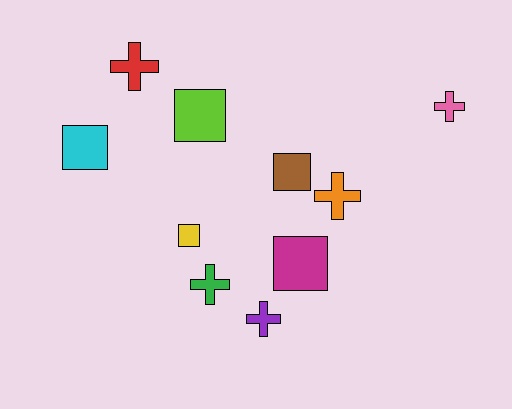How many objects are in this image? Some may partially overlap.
There are 10 objects.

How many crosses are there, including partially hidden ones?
There are 5 crosses.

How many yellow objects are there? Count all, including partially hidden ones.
There is 1 yellow object.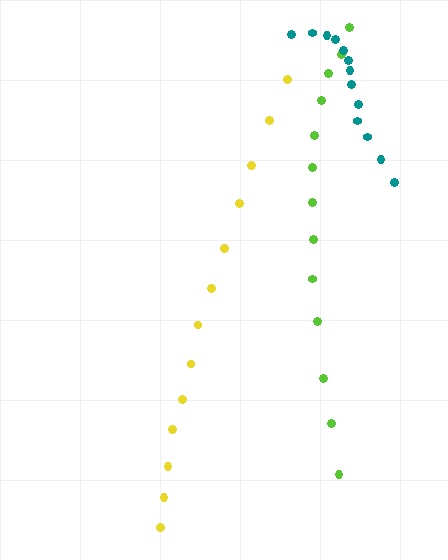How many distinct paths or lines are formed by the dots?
There are 3 distinct paths.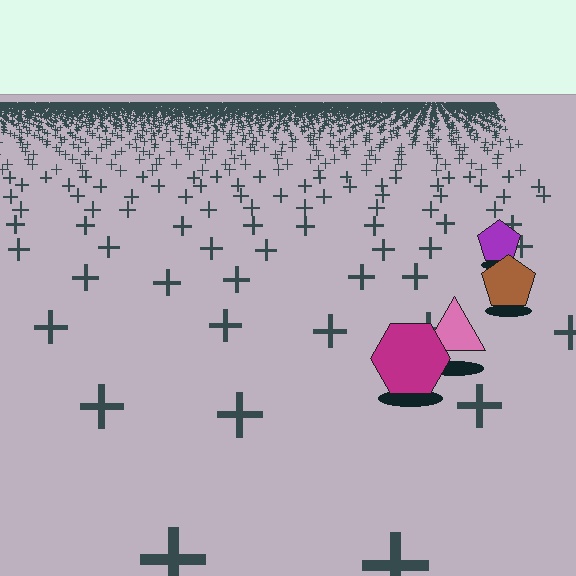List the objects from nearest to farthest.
From nearest to farthest: the magenta hexagon, the pink triangle, the brown pentagon, the purple pentagon.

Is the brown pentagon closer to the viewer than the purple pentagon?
Yes. The brown pentagon is closer — you can tell from the texture gradient: the ground texture is coarser near it.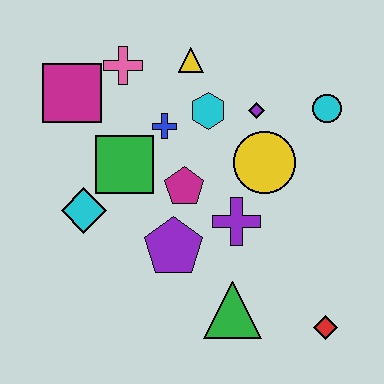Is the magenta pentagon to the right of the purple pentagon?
Yes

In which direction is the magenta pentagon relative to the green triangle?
The magenta pentagon is above the green triangle.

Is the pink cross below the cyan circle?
No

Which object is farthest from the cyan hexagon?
The red diamond is farthest from the cyan hexagon.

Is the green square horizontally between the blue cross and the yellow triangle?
No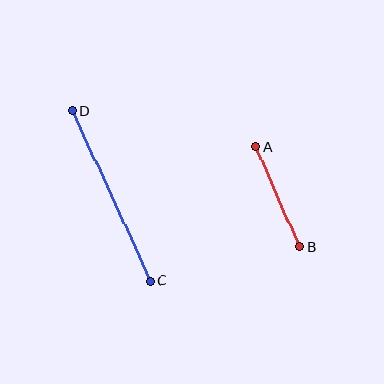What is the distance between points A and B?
The distance is approximately 109 pixels.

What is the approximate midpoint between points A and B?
The midpoint is at approximately (278, 197) pixels.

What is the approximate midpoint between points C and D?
The midpoint is at approximately (111, 196) pixels.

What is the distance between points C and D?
The distance is approximately 187 pixels.